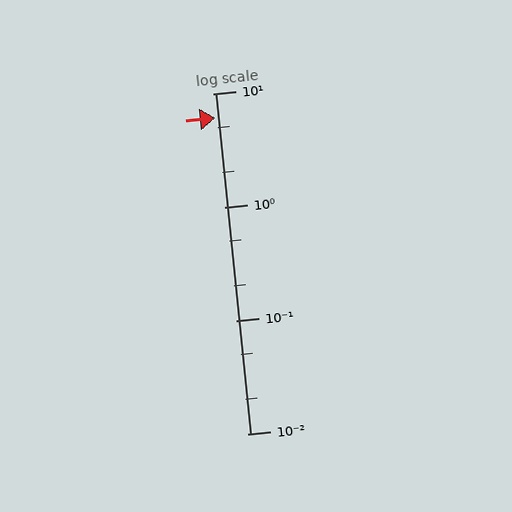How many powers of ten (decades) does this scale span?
The scale spans 3 decades, from 0.01 to 10.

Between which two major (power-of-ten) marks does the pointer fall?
The pointer is between 1 and 10.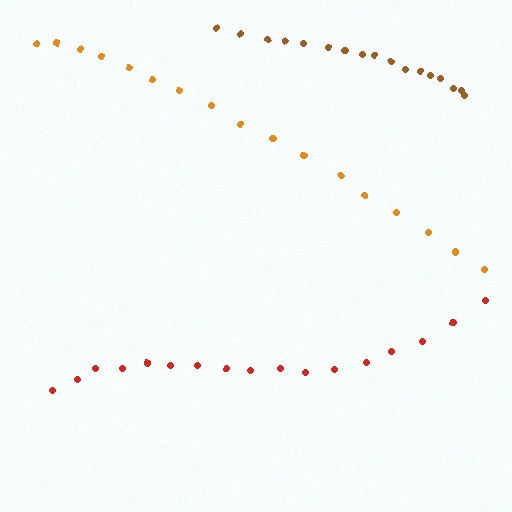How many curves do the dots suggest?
There are 3 distinct paths.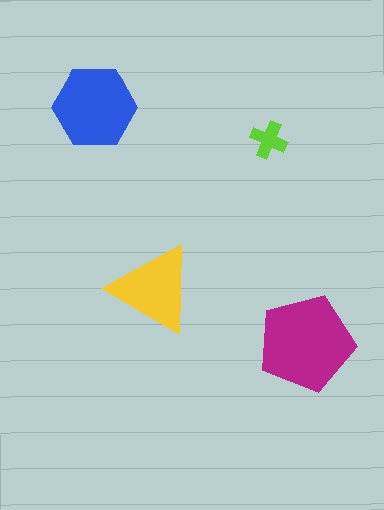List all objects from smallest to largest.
The lime cross, the yellow triangle, the blue hexagon, the magenta pentagon.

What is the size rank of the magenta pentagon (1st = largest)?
1st.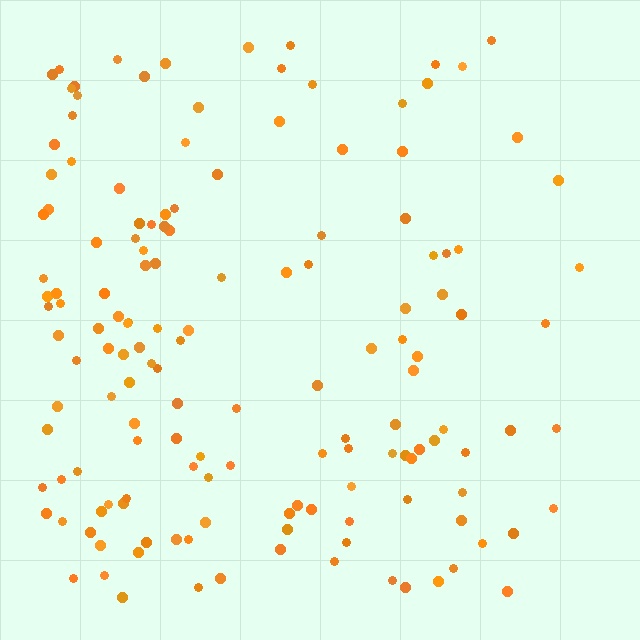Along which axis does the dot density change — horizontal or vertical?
Horizontal.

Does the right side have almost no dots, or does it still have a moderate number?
Still a moderate number, just noticeably fewer than the left.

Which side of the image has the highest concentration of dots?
The left.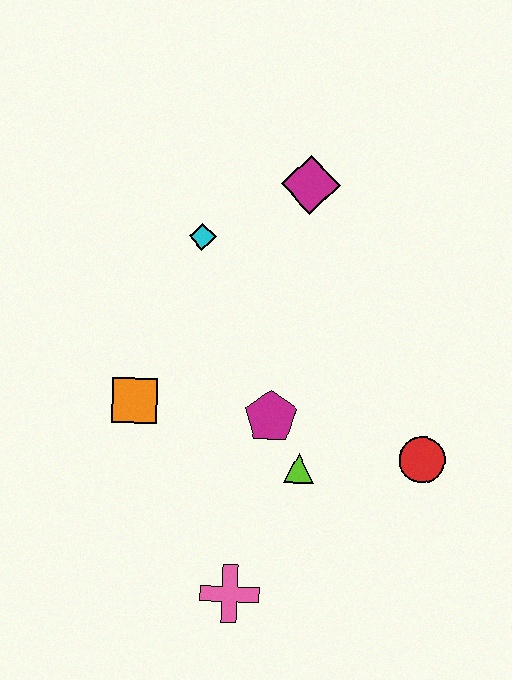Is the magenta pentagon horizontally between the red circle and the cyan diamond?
Yes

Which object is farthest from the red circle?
The cyan diamond is farthest from the red circle.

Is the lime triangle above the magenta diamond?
No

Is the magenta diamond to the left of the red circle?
Yes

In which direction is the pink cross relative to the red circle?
The pink cross is to the left of the red circle.